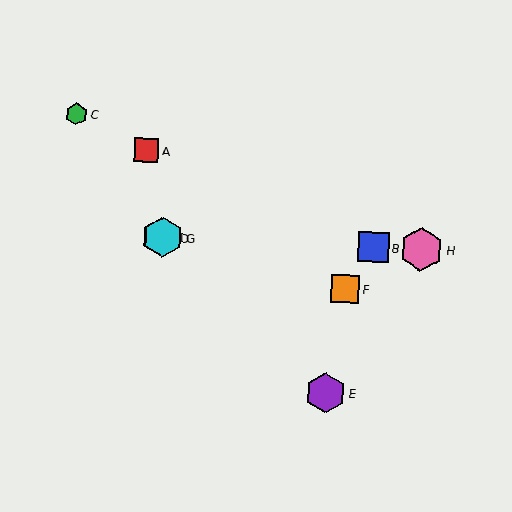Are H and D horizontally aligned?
Yes, both are at y≈250.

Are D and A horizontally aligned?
No, D is at y≈237 and A is at y≈150.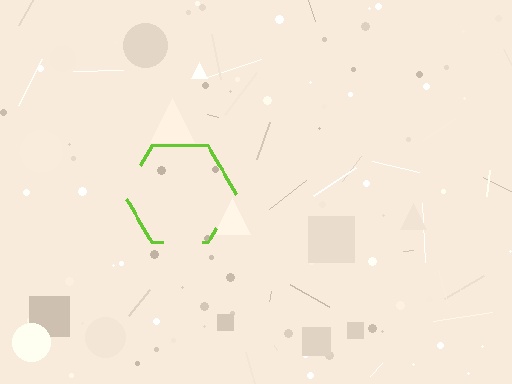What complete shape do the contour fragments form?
The contour fragments form a hexagon.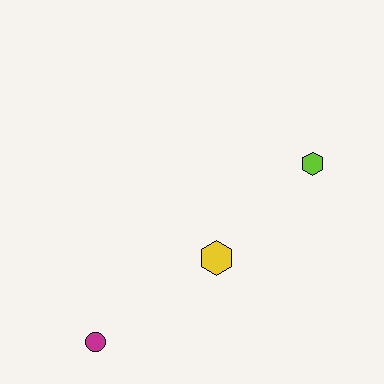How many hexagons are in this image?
There are 2 hexagons.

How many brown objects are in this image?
There are no brown objects.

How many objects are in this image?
There are 3 objects.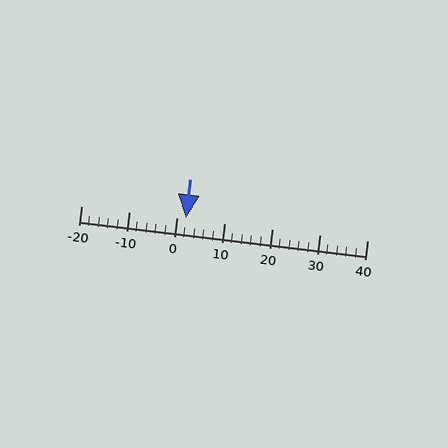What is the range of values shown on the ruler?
The ruler shows values from -20 to 40.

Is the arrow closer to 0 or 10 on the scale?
The arrow is closer to 0.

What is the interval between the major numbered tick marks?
The major tick marks are spaced 10 units apart.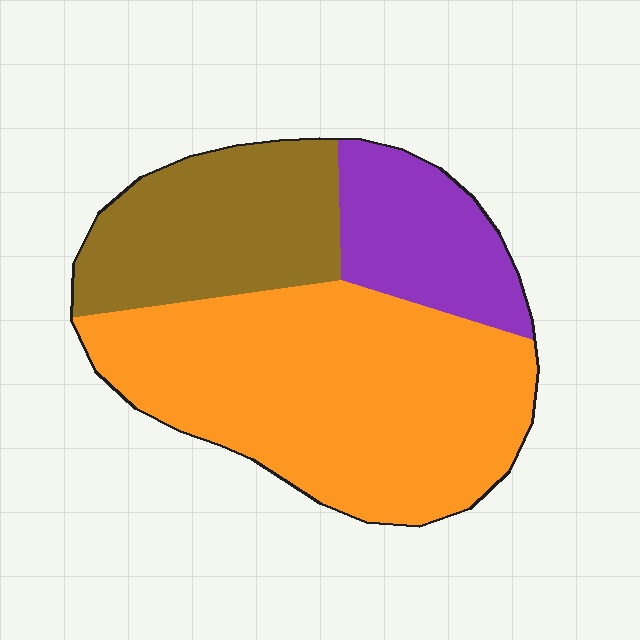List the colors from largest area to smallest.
From largest to smallest: orange, brown, purple.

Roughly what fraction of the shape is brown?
Brown covers 26% of the shape.